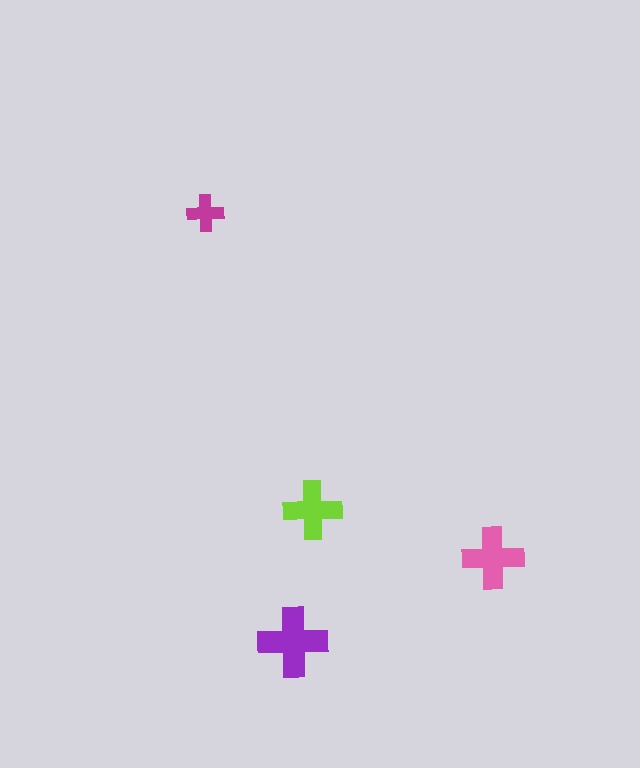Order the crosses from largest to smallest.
the purple one, the pink one, the lime one, the magenta one.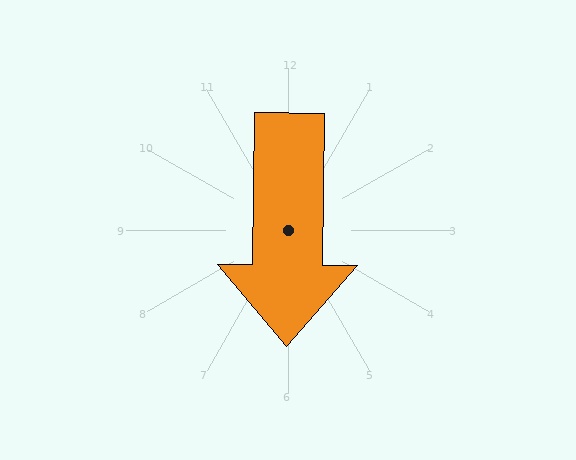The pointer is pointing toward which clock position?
Roughly 6 o'clock.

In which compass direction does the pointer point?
South.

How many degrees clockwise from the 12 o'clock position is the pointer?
Approximately 181 degrees.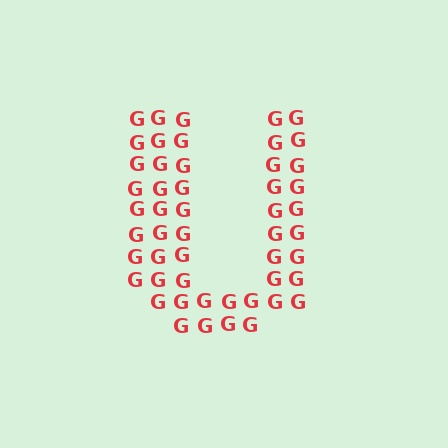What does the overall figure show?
The overall figure shows the letter U.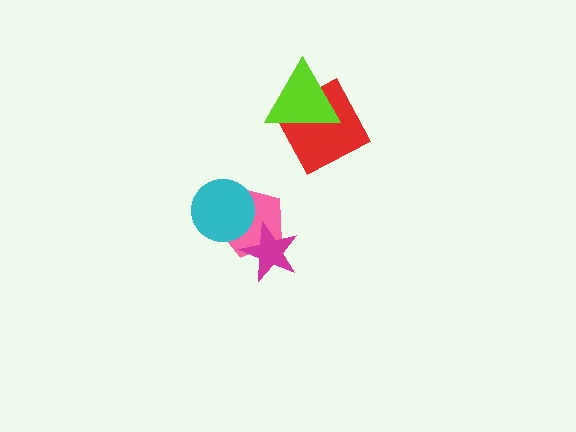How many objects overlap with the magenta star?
1 object overlaps with the magenta star.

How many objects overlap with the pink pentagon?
2 objects overlap with the pink pentagon.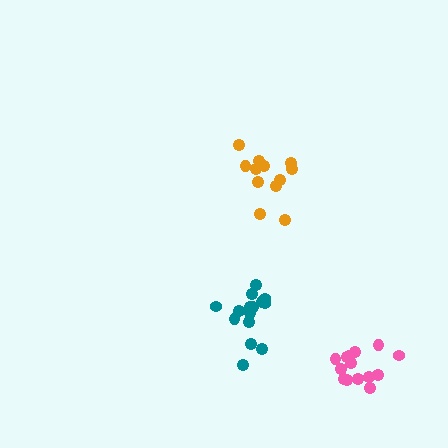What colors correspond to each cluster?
The clusters are colored: teal, orange, pink.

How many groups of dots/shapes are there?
There are 3 groups.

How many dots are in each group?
Group 1: 15 dots, Group 2: 12 dots, Group 3: 14 dots (41 total).